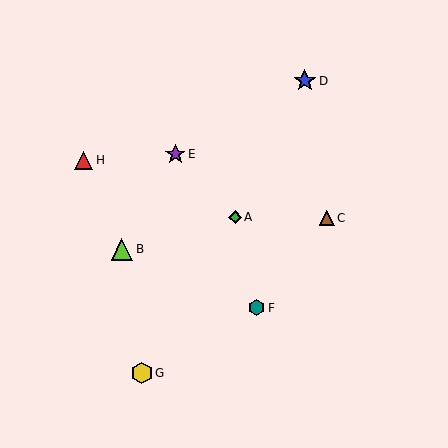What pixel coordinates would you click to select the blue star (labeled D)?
Click at (305, 81) to select the blue star D.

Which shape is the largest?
The blue star (labeled D) is the largest.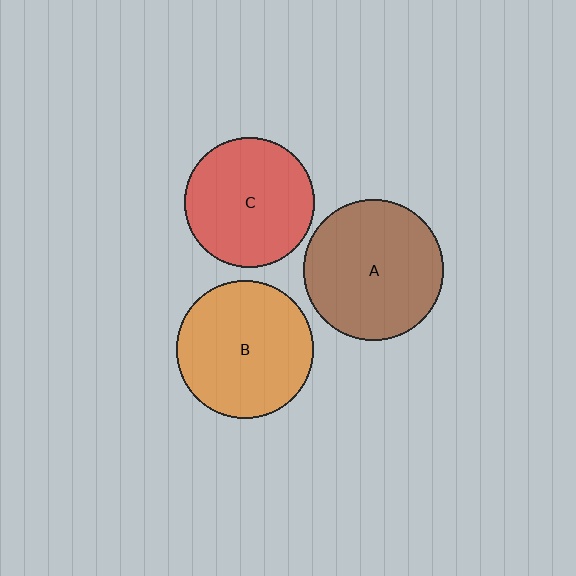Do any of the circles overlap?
No, none of the circles overlap.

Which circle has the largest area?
Circle A (brown).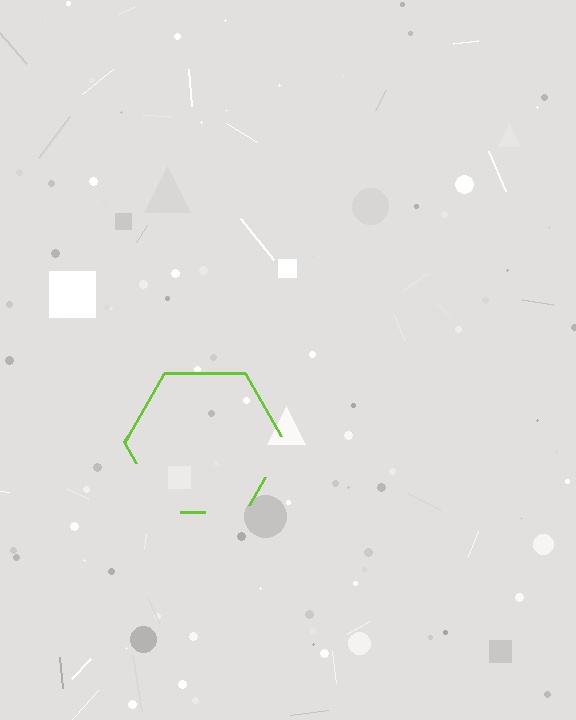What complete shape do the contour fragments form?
The contour fragments form a hexagon.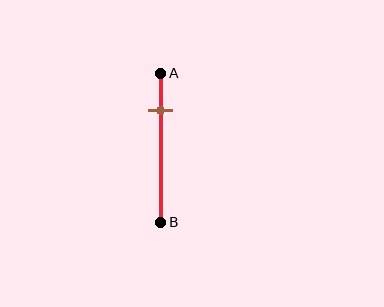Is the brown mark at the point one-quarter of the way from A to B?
Yes, the mark is approximately at the one-quarter point.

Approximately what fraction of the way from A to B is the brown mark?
The brown mark is approximately 25% of the way from A to B.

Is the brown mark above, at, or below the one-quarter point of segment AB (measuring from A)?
The brown mark is approximately at the one-quarter point of segment AB.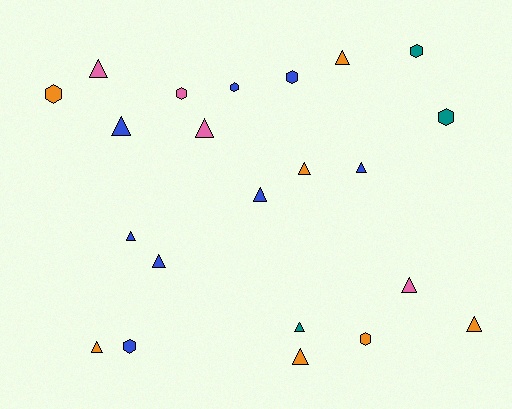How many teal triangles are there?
There is 1 teal triangle.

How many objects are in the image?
There are 22 objects.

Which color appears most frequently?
Blue, with 8 objects.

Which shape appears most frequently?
Triangle, with 14 objects.